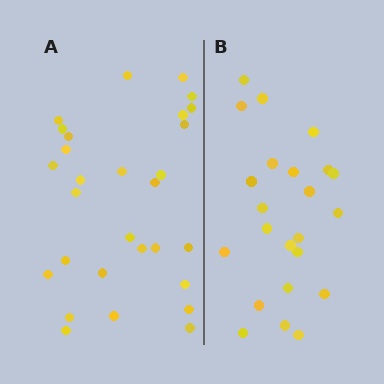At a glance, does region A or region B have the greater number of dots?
Region A (the left region) has more dots.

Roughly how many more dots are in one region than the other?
Region A has about 6 more dots than region B.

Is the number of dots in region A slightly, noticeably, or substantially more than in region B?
Region A has noticeably more, but not dramatically so. The ratio is roughly 1.3 to 1.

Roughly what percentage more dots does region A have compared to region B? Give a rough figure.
About 25% more.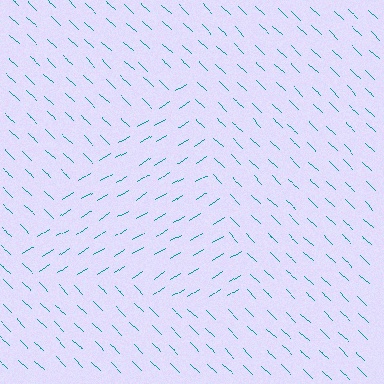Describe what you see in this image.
The image is filled with small teal line segments. A triangle region in the image has lines oriented differently from the surrounding lines, creating a visible texture boundary.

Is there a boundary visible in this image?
Yes, there is a texture boundary formed by a change in line orientation.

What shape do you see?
I see a triangle.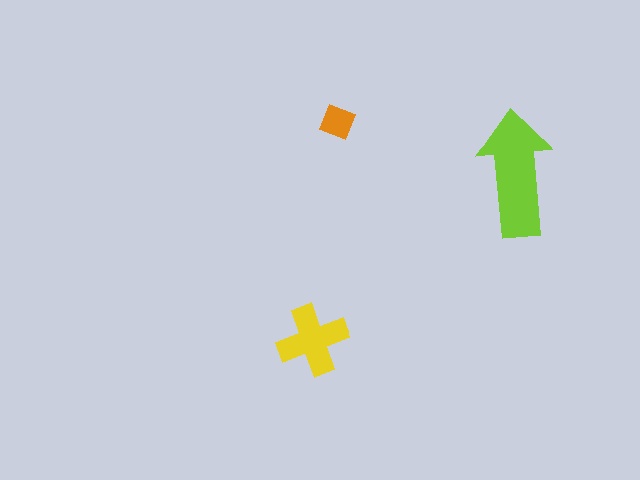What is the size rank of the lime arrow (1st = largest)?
1st.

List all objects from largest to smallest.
The lime arrow, the yellow cross, the orange square.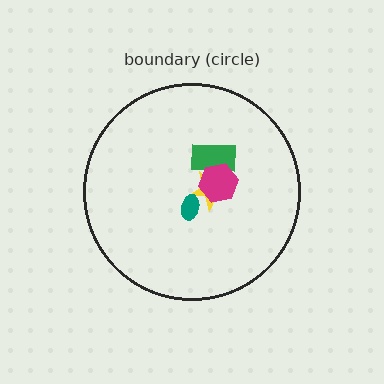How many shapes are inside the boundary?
4 inside, 0 outside.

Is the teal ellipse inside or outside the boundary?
Inside.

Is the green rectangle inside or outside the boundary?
Inside.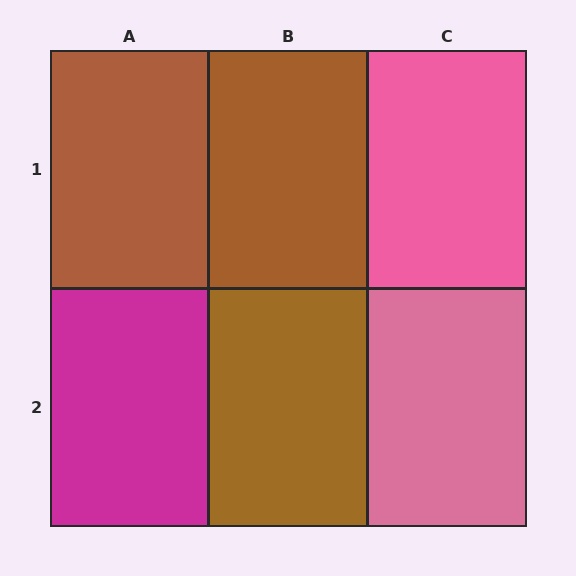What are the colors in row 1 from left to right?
Brown, brown, pink.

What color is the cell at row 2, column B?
Brown.